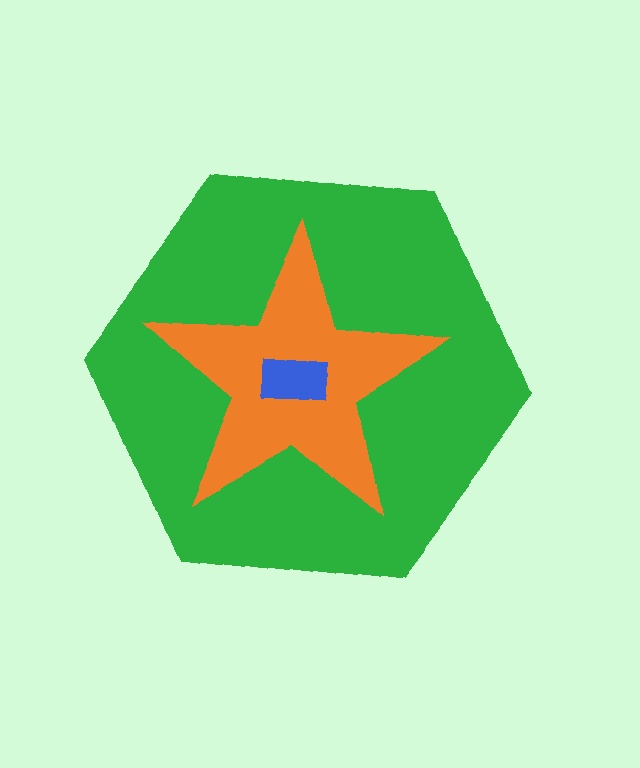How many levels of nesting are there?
3.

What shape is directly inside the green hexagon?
The orange star.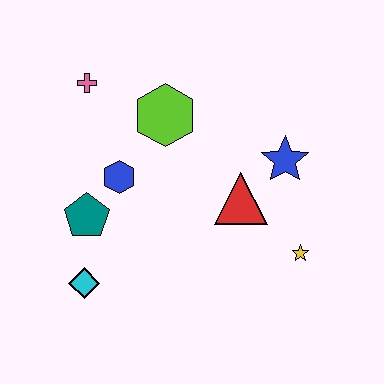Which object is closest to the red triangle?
The blue star is closest to the red triangle.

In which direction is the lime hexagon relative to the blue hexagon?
The lime hexagon is above the blue hexagon.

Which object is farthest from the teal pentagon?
The yellow star is farthest from the teal pentagon.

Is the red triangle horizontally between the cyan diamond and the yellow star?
Yes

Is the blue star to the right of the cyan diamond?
Yes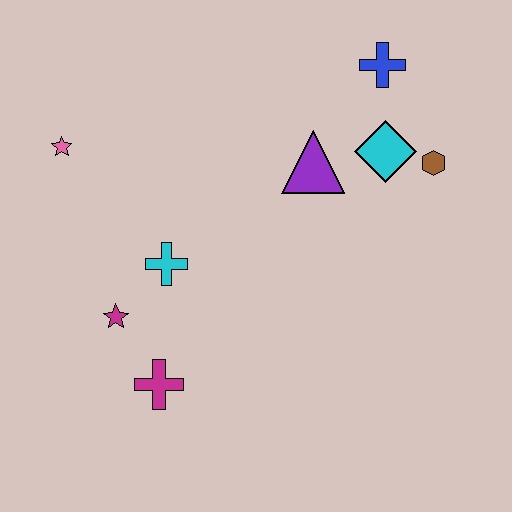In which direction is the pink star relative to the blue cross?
The pink star is to the left of the blue cross.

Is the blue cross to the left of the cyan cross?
No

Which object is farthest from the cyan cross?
The blue cross is farthest from the cyan cross.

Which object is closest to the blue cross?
The cyan diamond is closest to the blue cross.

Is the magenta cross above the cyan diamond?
No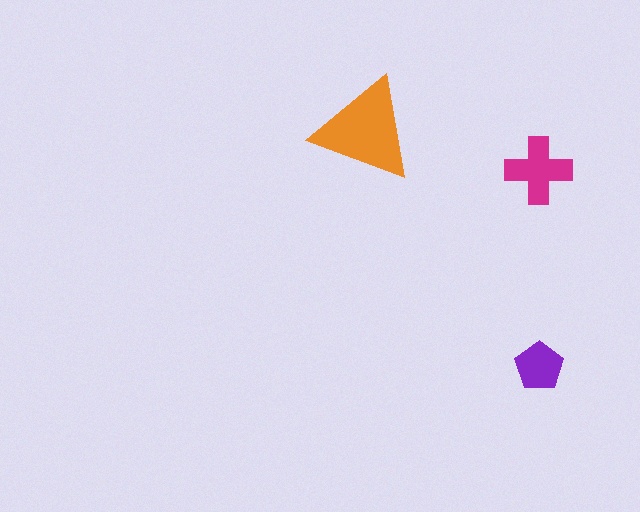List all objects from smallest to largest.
The purple pentagon, the magenta cross, the orange triangle.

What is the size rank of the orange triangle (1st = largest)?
1st.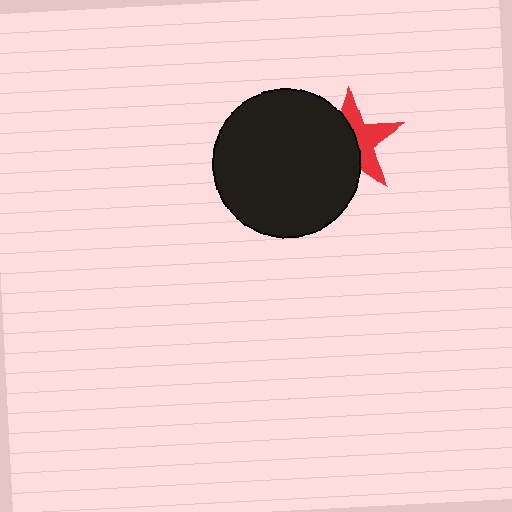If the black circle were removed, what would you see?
You would see the complete red star.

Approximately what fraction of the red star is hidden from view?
Roughly 52% of the red star is hidden behind the black circle.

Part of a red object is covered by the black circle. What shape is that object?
It is a star.